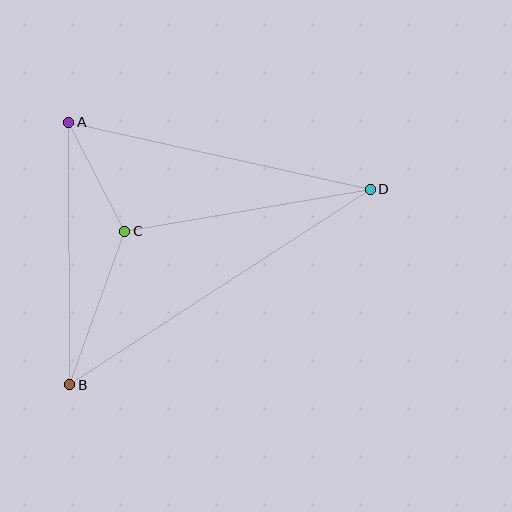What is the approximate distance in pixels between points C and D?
The distance between C and D is approximately 249 pixels.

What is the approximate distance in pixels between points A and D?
The distance between A and D is approximately 309 pixels.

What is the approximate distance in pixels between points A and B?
The distance between A and B is approximately 263 pixels.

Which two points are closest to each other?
Points A and C are closest to each other.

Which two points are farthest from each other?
Points B and D are farthest from each other.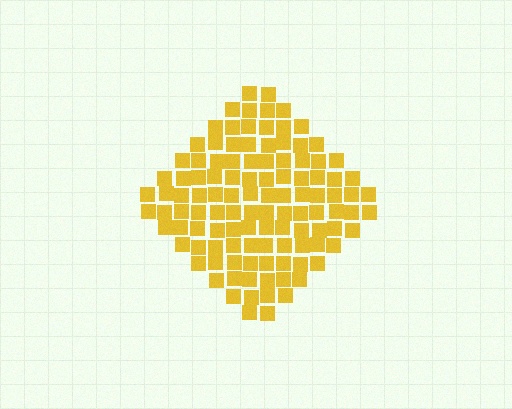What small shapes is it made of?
It is made of small squares.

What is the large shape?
The large shape is a diamond.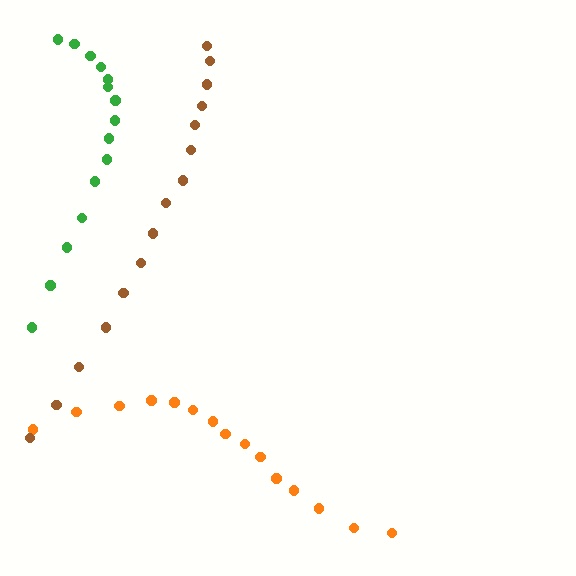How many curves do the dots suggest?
There are 3 distinct paths.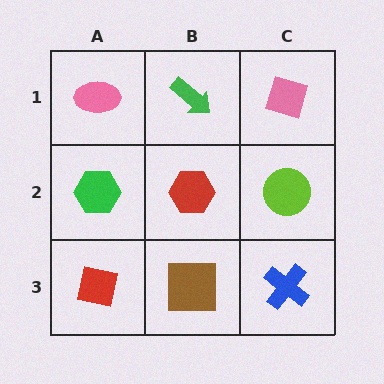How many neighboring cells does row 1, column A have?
2.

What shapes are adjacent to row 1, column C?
A lime circle (row 2, column C), a green arrow (row 1, column B).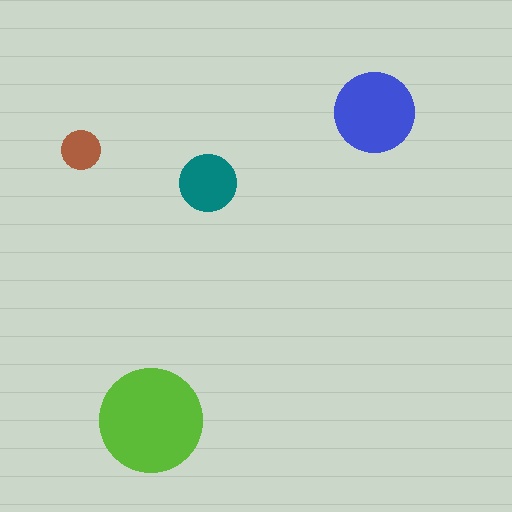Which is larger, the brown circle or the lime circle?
The lime one.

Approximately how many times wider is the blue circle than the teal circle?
About 1.5 times wider.